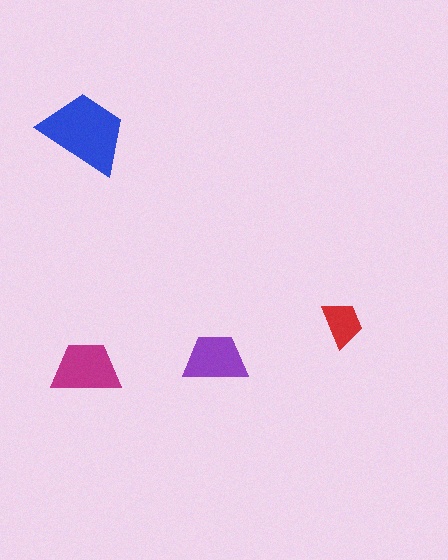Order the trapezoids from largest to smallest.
the blue one, the magenta one, the purple one, the red one.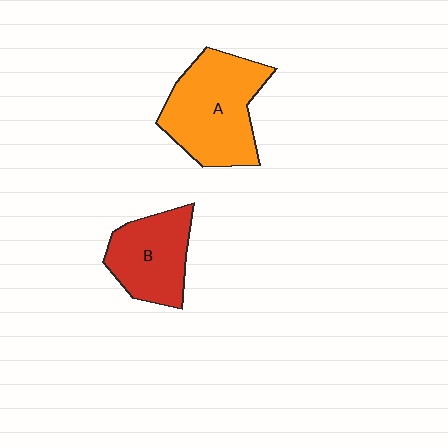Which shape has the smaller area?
Shape B (red).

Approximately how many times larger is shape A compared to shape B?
Approximately 1.4 times.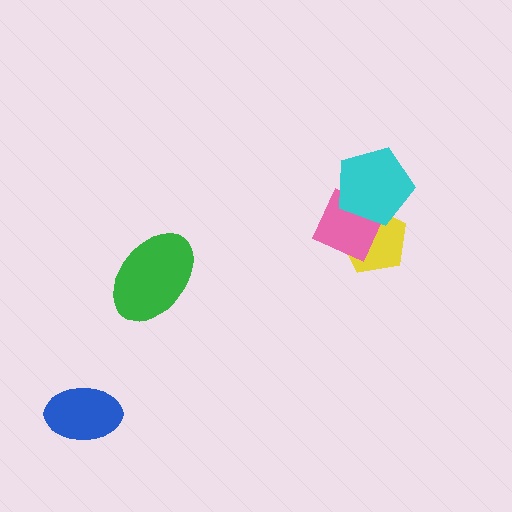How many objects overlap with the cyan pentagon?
2 objects overlap with the cyan pentagon.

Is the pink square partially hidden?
Yes, it is partially covered by another shape.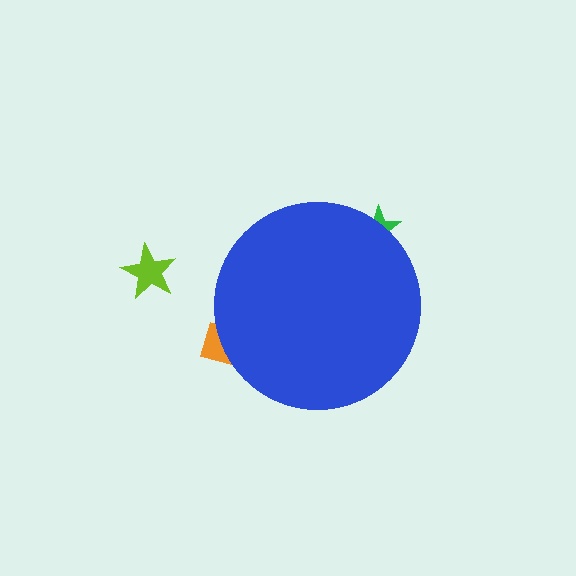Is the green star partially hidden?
Yes, the green star is partially hidden behind the blue circle.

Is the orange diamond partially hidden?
Yes, the orange diamond is partially hidden behind the blue circle.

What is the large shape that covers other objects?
A blue circle.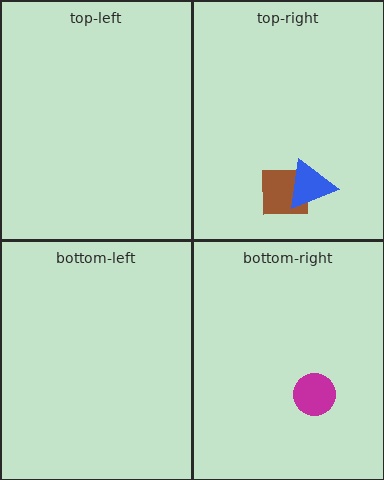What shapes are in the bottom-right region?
The magenta circle.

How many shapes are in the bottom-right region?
1.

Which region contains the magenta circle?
The bottom-right region.